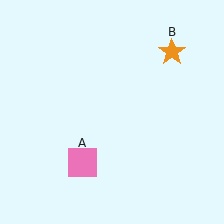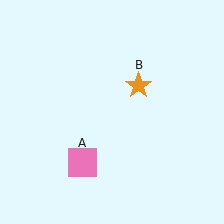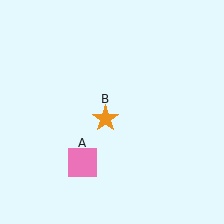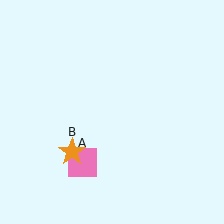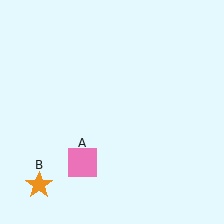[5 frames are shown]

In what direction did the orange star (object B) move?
The orange star (object B) moved down and to the left.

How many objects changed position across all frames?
1 object changed position: orange star (object B).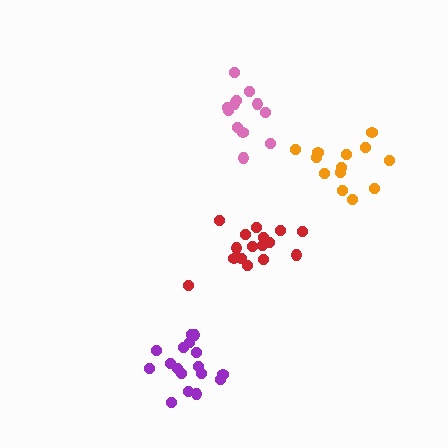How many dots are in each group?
Group 1: 16 dots, Group 2: 12 dots, Group 3: 17 dots, Group 4: 13 dots (58 total).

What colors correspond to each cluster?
The clusters are colored: red, pink, purple, orange.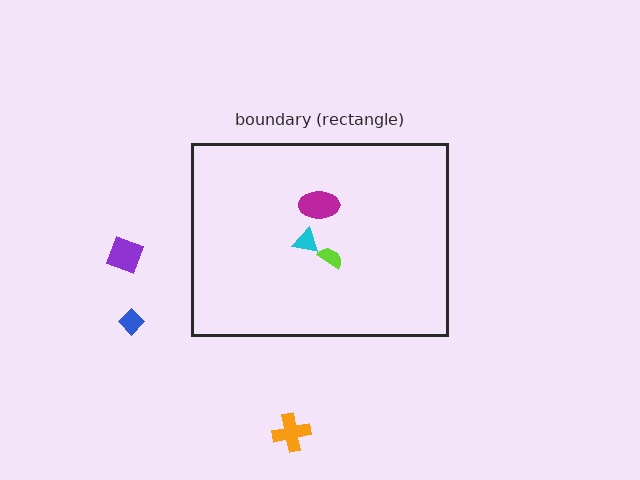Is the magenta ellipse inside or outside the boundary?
Inside.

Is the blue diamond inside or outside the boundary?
Outside.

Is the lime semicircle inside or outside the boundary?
Inside.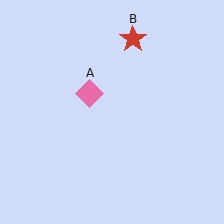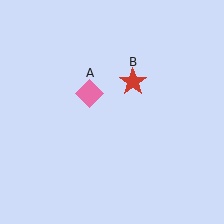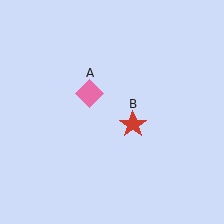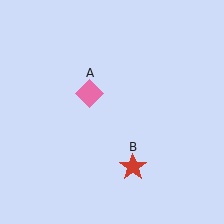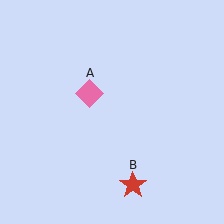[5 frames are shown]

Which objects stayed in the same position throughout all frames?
Pink diamond (object A) remained stationary.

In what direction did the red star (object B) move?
The red star (object B) moved down.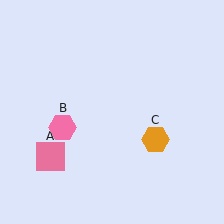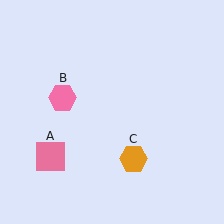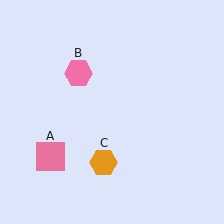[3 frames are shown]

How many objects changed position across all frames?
2 objects changed position: pink hexagon (object B), orange hexagon (object C).